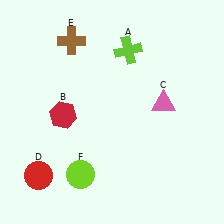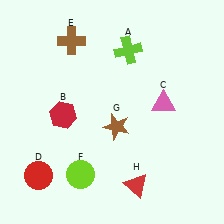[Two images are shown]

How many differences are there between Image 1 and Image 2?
There are 2 differences between the two images.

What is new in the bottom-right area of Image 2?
A red triangle (H) was added in the bottom-right area of Image 2.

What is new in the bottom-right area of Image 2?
A brown star (G) was added in the bottom-right area of Image 2.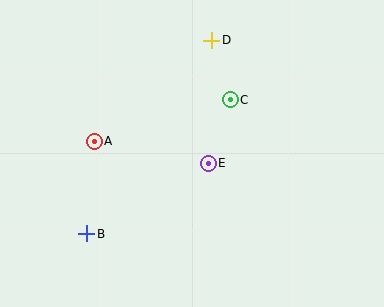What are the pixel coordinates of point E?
Point E is at (208, 163).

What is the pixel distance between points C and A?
The distance between C and A is 143 pixels.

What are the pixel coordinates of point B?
Point B is at (87, 234).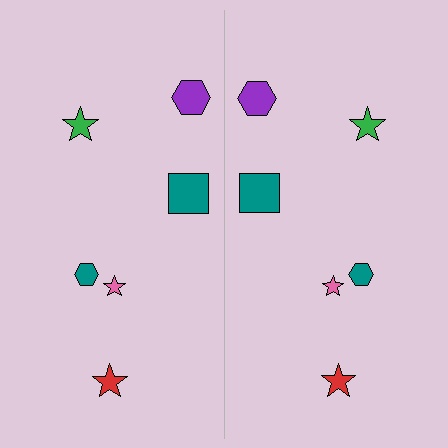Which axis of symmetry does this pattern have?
The pattern has a vertical axis of symmetry running through the center of the image.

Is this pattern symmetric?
Yes, this pattern has bilateral (reflection) symmetry.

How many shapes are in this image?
There are 12 shapes in this image.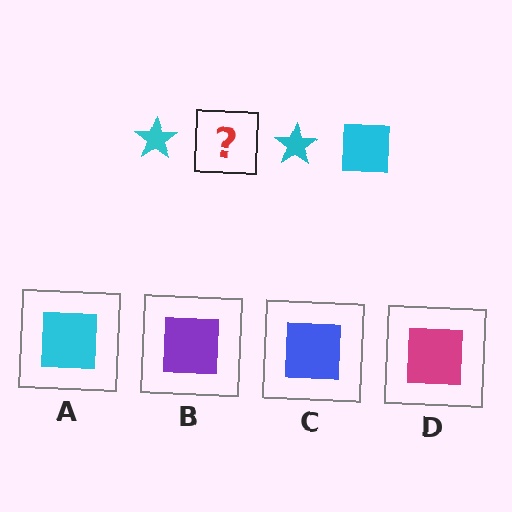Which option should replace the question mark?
Option A.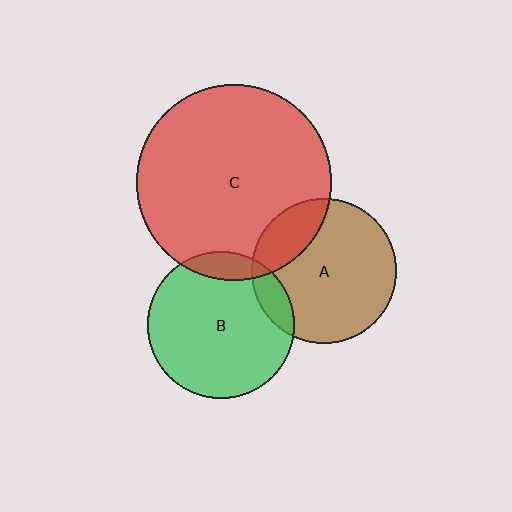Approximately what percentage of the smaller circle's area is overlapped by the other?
Approximately 10%.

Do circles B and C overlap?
Yes.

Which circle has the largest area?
Circle C (red).